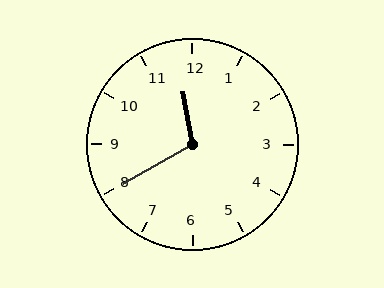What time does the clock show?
11:40.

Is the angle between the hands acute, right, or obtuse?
It is obtuse.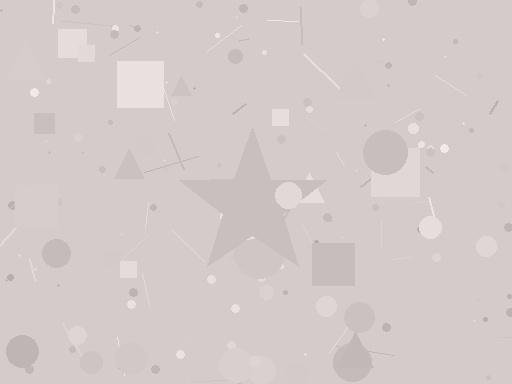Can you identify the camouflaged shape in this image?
The camouflaged shape is a star.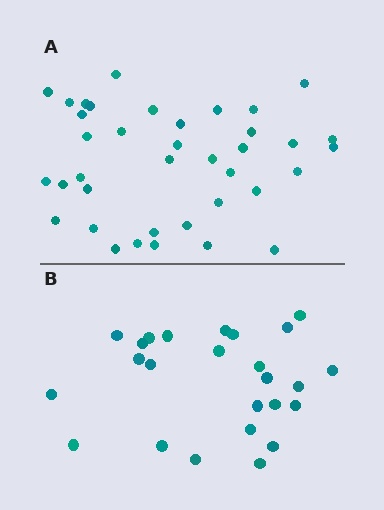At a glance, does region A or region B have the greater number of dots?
Region A (the top region) has more dots.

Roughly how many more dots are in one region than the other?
Region A has approximately 15 more dots than region B.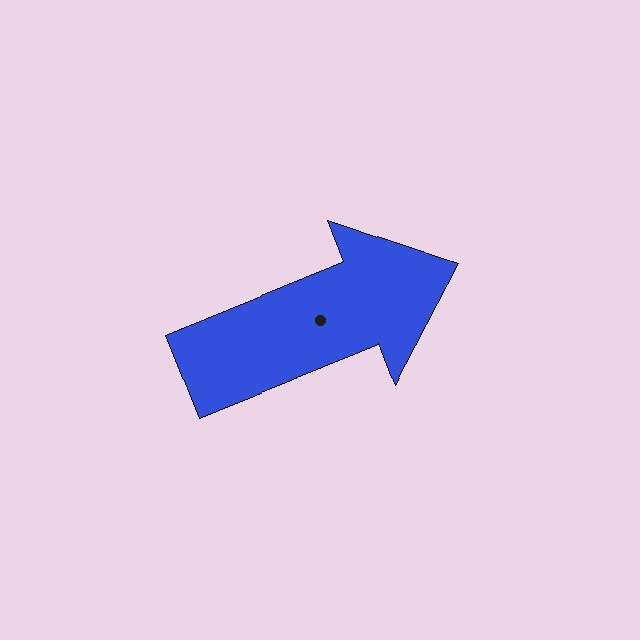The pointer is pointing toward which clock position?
Roughly 2 o'clock.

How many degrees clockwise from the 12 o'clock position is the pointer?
Approximately 68 degrees.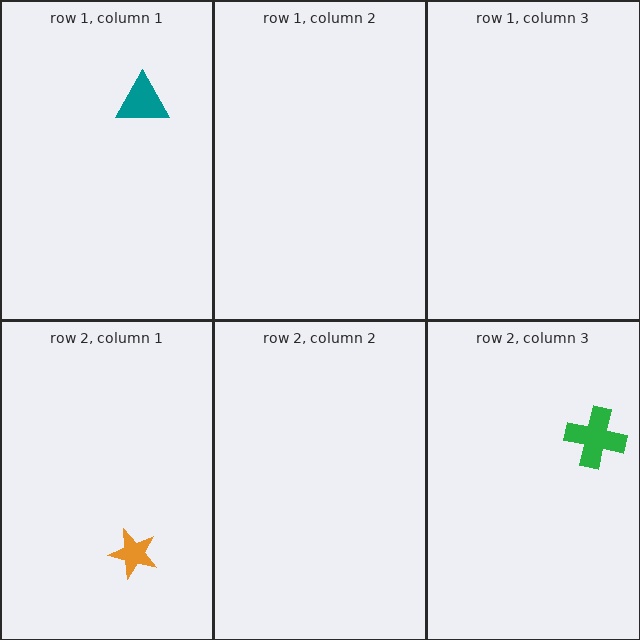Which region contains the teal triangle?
The row 1, column 1 region.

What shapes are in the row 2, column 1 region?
The orange star.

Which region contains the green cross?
The row 2, column 3 region.